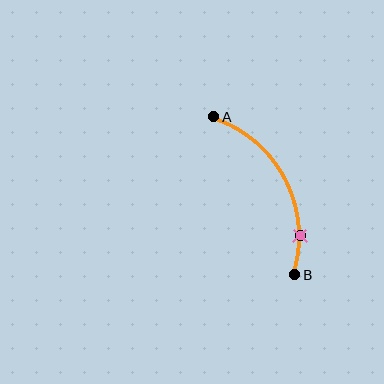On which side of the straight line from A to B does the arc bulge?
The arc bulges to the right of the straight line connecting A and B.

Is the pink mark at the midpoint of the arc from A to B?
No. The pink mark lies on the arc but is closer to endpoint B. The arc midpoint would be at the point on the curve equidistant along the arc from both A and B.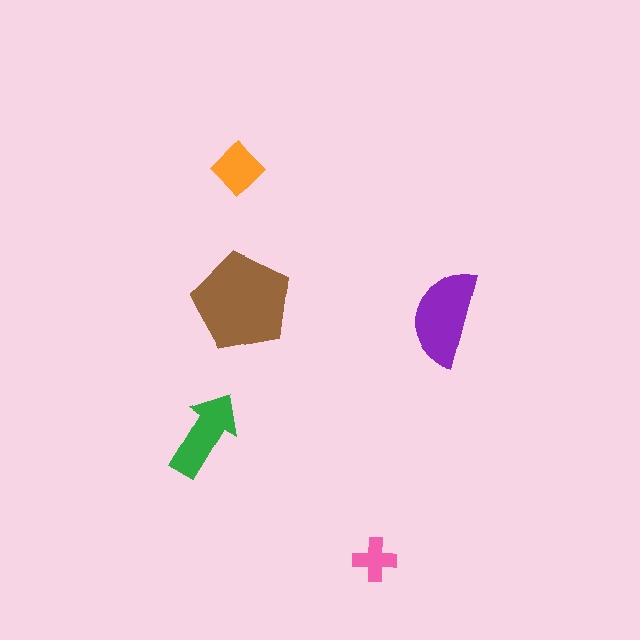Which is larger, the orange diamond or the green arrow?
The green arrow.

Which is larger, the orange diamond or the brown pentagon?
The brown pentagon.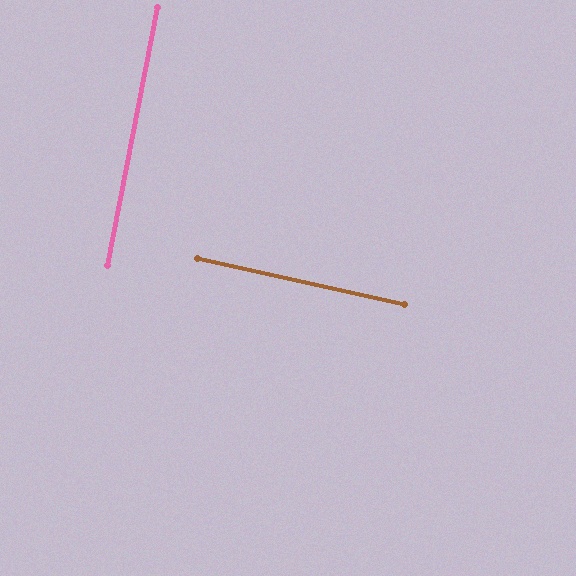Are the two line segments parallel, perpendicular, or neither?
Perpendicular — they meet at approximately 88°.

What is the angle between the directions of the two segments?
Approximately 88 degrees.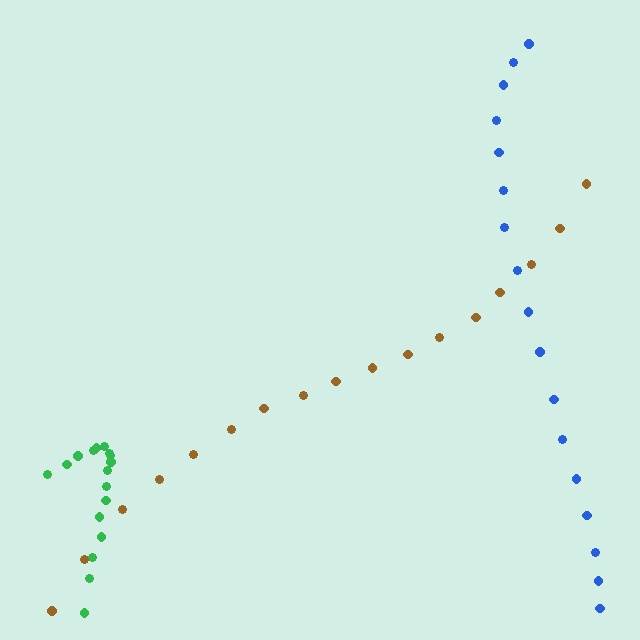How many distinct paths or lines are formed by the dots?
There are 3 distinct paths.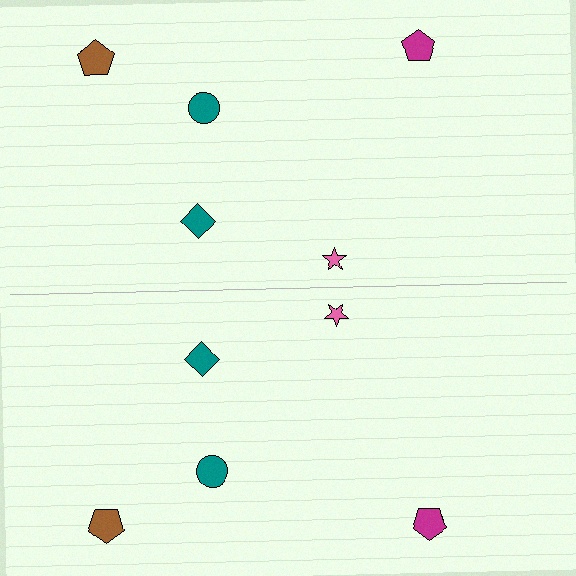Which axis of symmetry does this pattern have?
The pattern has a horizontal axis of symmetry running through the center of the image.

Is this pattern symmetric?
Yes, this pattern has bilateral (reflection) symmetry.